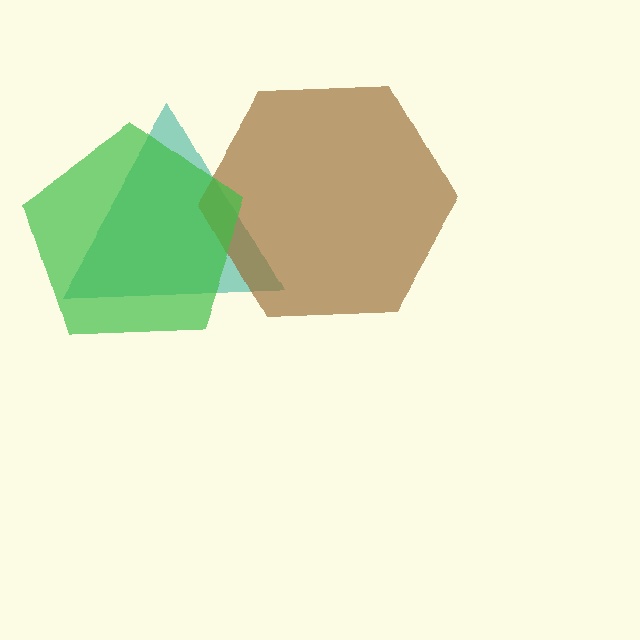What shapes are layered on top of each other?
The layered shapes are: a teal triangle, a brown hexagon, a green pentagon.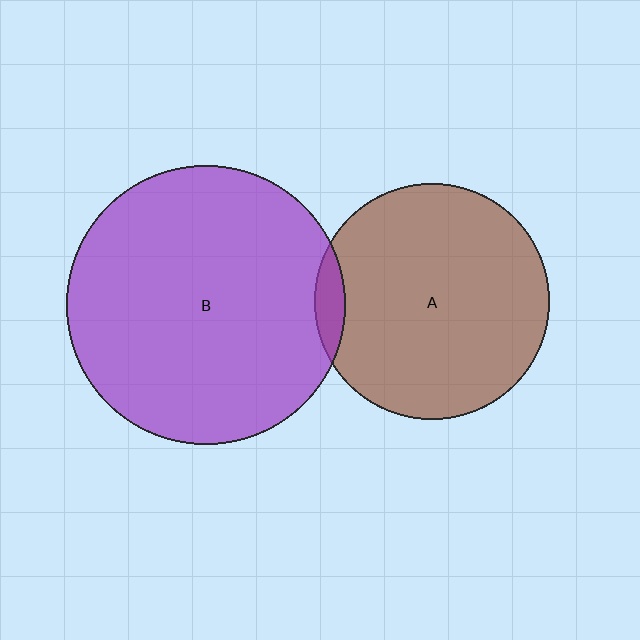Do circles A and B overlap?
Yes.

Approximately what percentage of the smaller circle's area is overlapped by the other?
Approximately 5%.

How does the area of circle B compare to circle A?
Approximately 1.4 times.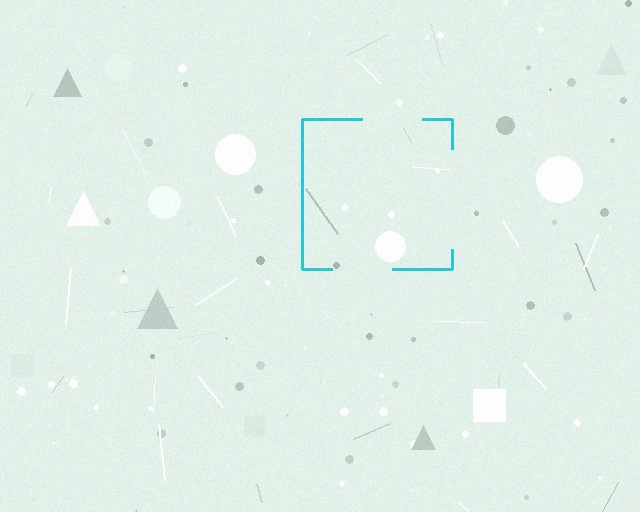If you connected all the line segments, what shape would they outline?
They would outline a square.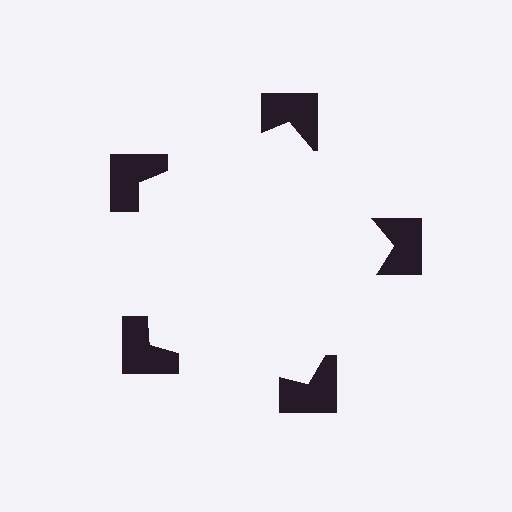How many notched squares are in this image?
There are 5 — one at each vertex of the illusory pentagon.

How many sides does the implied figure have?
5 sides.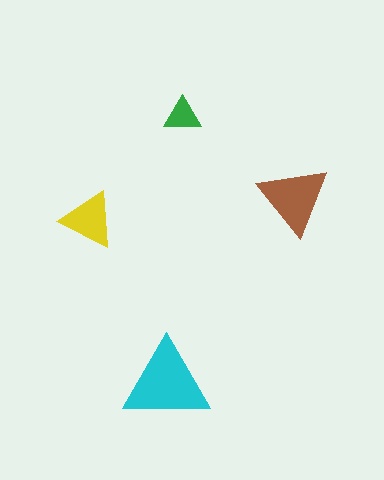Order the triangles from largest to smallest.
the cyan one, the brown one, the yellow one, the green one.